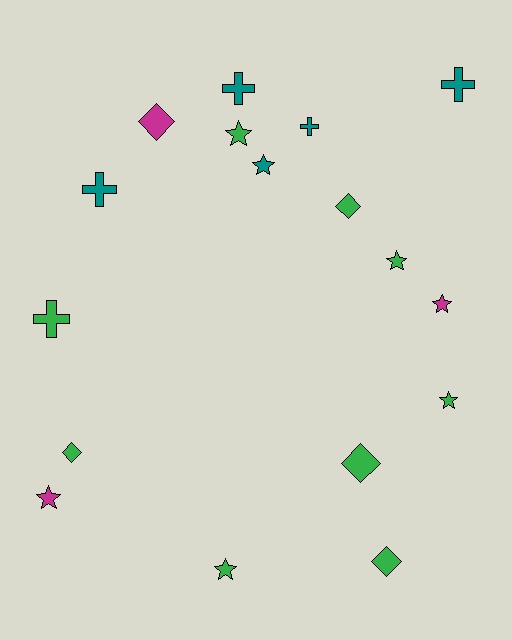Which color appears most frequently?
Green, with 9 objects.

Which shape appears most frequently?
Star, with 7 objects.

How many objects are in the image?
There are 17 objects.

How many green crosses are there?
There is 1 green cross.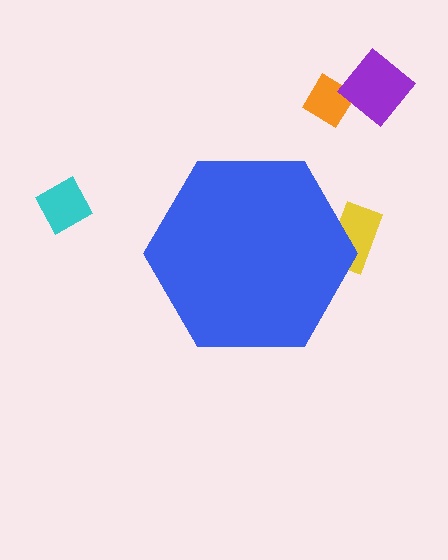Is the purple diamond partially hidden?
No, the purple diamond is fully visible.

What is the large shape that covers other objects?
A blue hexagon.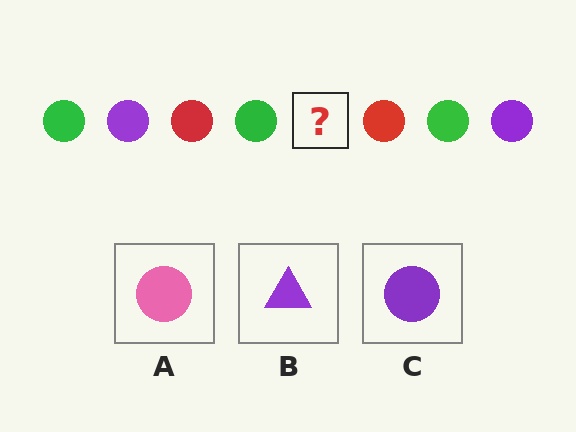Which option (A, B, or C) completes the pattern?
C.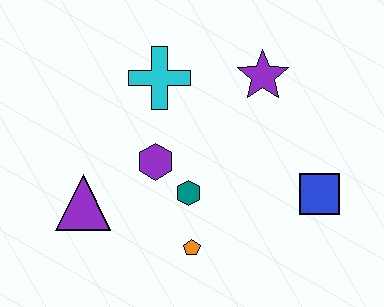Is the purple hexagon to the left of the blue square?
Yes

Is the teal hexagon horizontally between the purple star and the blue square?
No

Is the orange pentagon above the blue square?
No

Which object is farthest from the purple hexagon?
The blue square is farthest from the purple hexagon.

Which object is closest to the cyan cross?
The purple hexagon is closest to the cyan cross.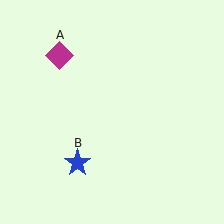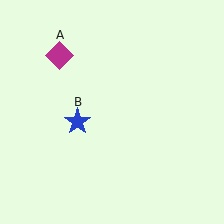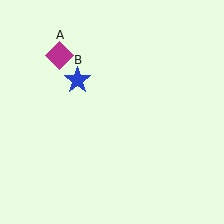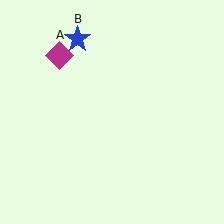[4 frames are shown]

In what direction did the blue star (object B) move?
The blue star (object B) moved up.